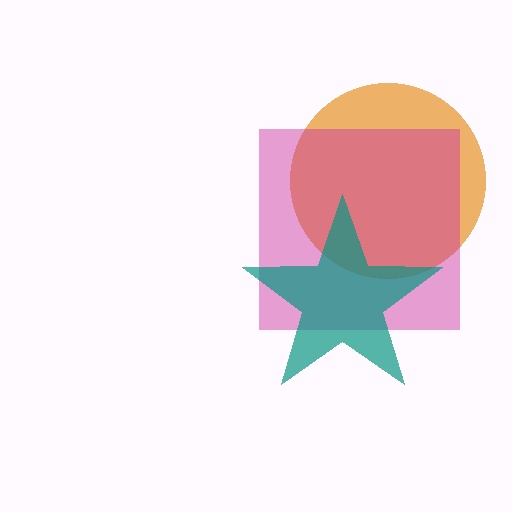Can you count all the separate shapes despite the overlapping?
Yes, there are 3 separate shapes.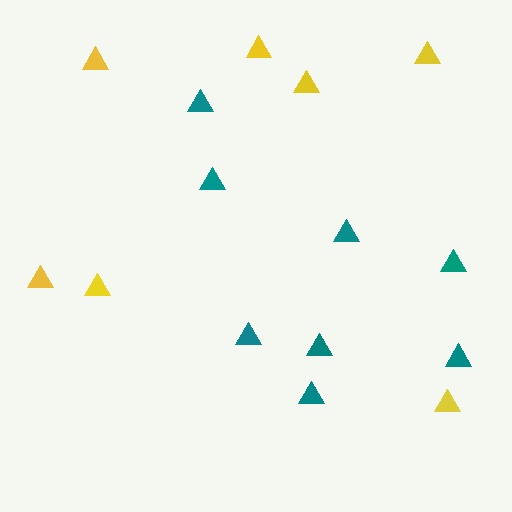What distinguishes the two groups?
There are 2 groups: one group of yellow triangles (7) and one group of teal triangles (8).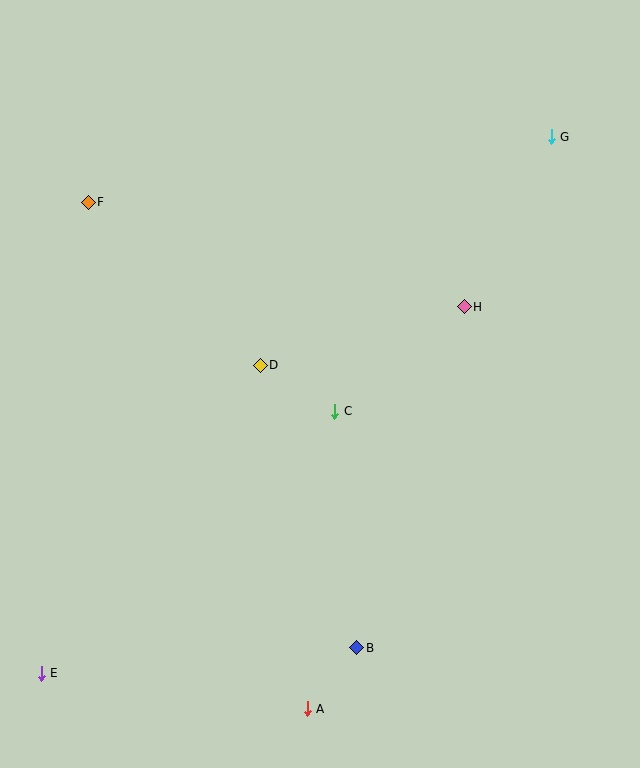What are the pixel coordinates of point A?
Point A is at (307, 709).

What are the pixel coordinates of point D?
Point D is at (260, 365).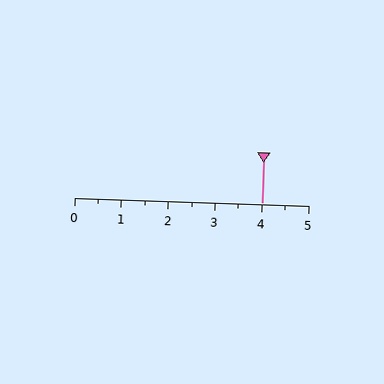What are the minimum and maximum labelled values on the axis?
The axis runs from 0 to 5.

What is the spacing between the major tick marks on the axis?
The major ticks are spaced 1 apart.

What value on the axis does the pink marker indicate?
The marker indicates approximately 4.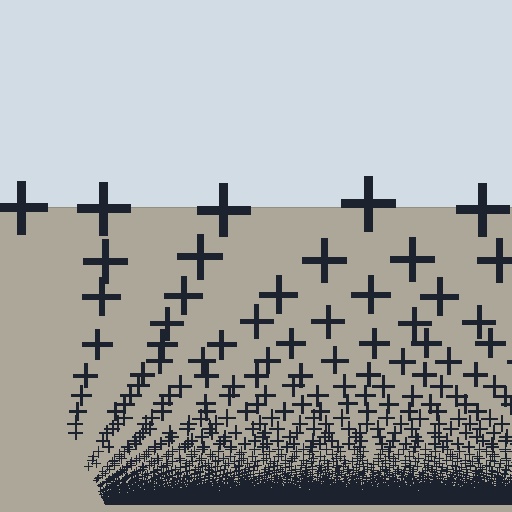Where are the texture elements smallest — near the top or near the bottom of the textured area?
Near the bottom.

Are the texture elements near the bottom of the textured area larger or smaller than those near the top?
Smaller. The gradient is inverted — elements near the bottom are smaller and denser.